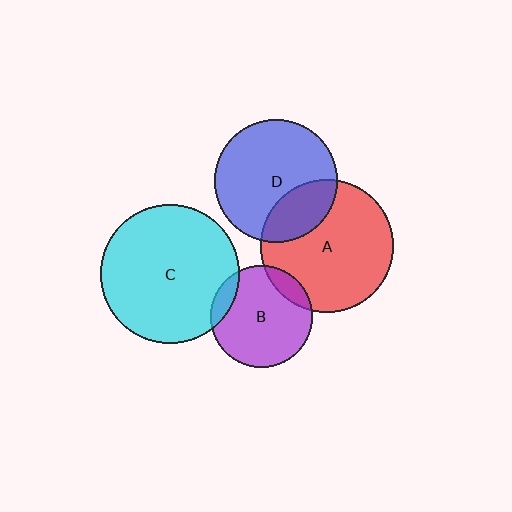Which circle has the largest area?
Circle C (cyan).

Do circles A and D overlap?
Yes.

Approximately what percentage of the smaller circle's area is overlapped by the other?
Approximately 25%.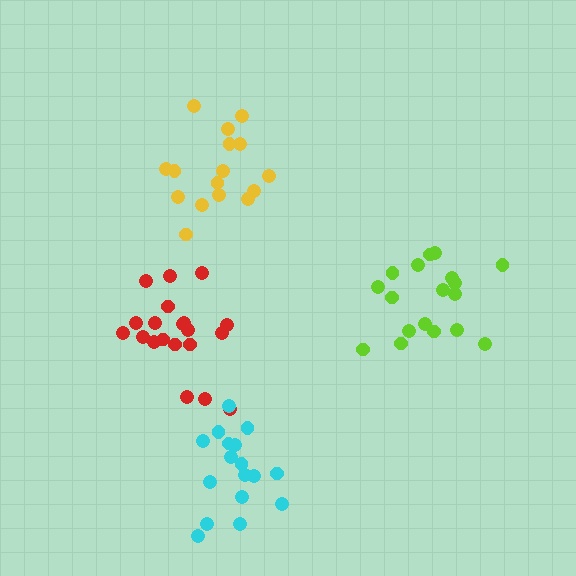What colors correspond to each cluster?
The clusters are colored: red, cyan, lime, yellow.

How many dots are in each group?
Group 1: 20 dots, Group 2: 17 dots, Group 3: 18 dots, Group 4: 16 dots (71 total).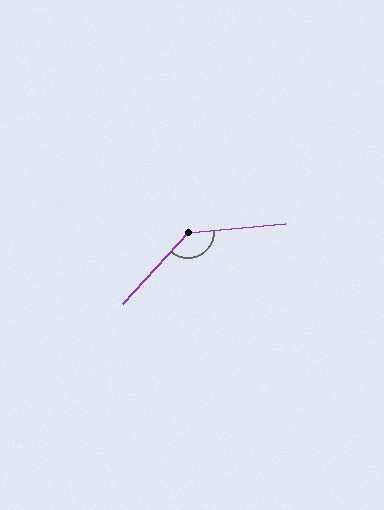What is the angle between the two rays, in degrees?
Approximately 137 degrees.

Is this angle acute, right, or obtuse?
It is obtuse.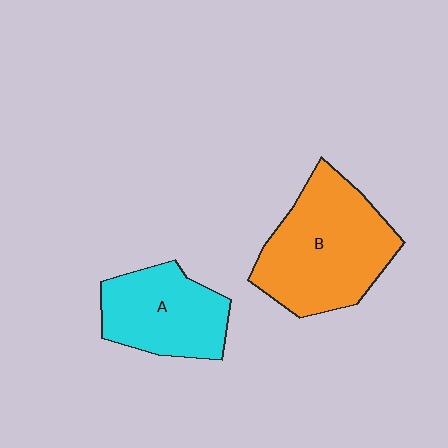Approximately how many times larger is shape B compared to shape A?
Approximately 1.4 times.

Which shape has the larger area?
Shape B (orange).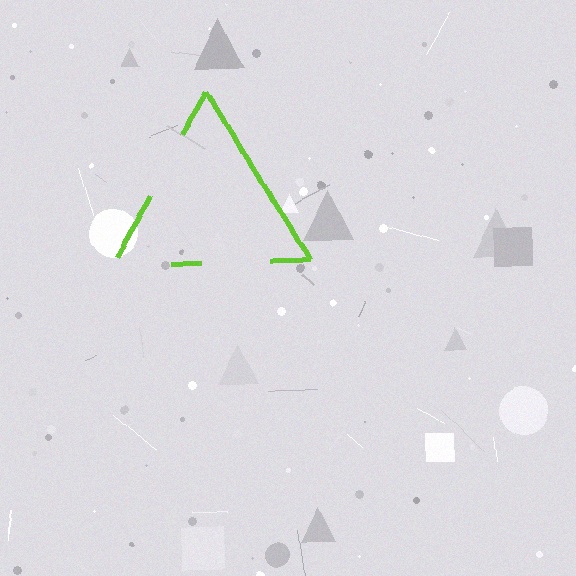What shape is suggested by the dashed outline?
The dashed outline suggests a triangle.